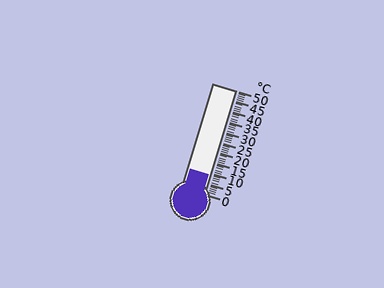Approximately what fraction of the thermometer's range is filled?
The thermometer is filled to approximately 20% of its range.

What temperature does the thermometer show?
The thermometer shows approximately 9°C.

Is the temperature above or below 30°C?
The temperature is below 30°C.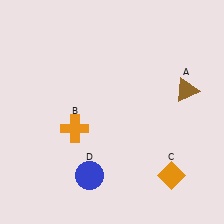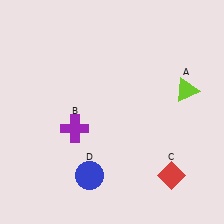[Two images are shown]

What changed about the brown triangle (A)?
In Image 1, A is brown. In Image 2, it changed to lime.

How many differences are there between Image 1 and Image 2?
There are 3 differences between the two images.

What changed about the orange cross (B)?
In Image 1, B is orange. In Image 2, it changed to purple.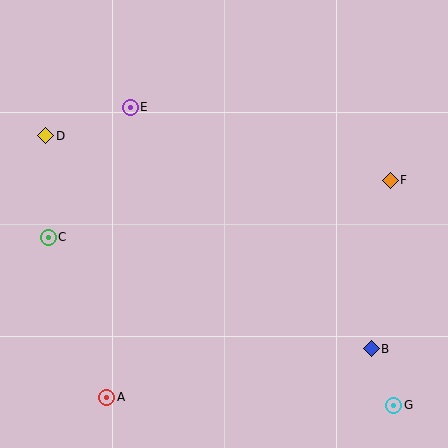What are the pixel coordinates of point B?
Point B is at (371, 349).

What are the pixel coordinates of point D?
Point D is at (46, 136).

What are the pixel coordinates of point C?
Point C is at (48, 237).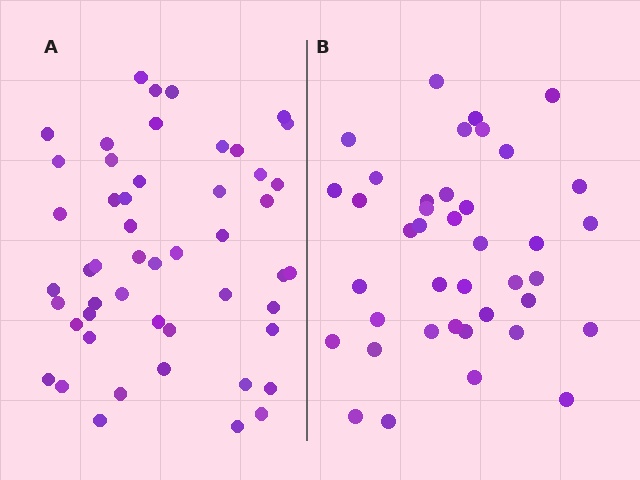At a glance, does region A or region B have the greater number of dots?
Region A (the left region) has more dots.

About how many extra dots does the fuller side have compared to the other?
Region A has roughly 10 or so more dots than region B.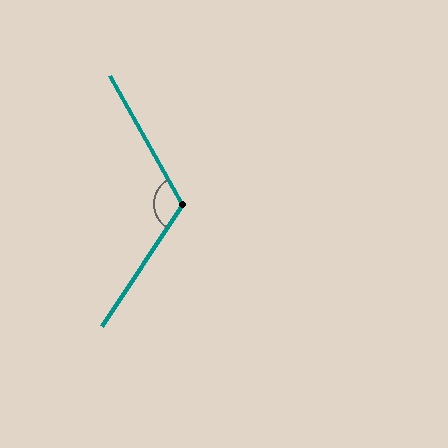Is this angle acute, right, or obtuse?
It is obtuse.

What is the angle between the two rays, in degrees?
Approximately 117 degrees.